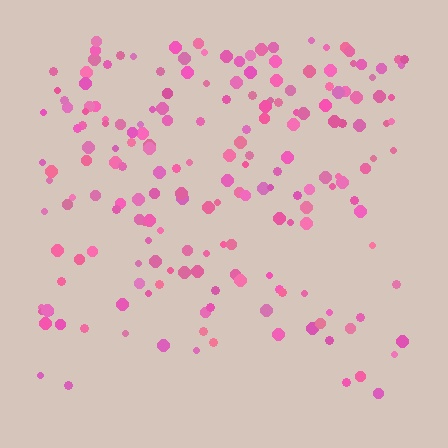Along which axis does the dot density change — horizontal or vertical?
Vertical.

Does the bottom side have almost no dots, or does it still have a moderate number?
Still a moderate number, just noticeably fewer than the top.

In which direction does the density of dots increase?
From bottom to top, with the top side densest.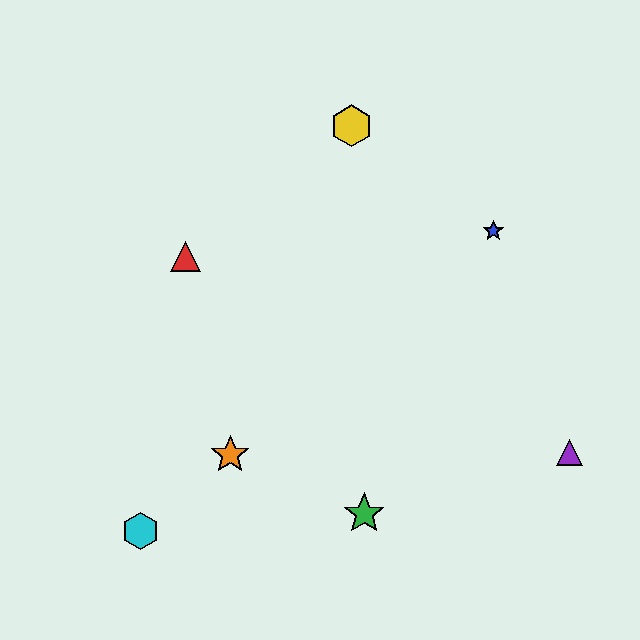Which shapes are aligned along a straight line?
The blue star, the orange star, the cyan hexagon are aligned along a straight line.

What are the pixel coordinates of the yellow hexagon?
The yellow hexagon is at (352, 126).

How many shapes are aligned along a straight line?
3 shapes (the blue star, the orange star, the cyan hexagon) are aligned along a straight line.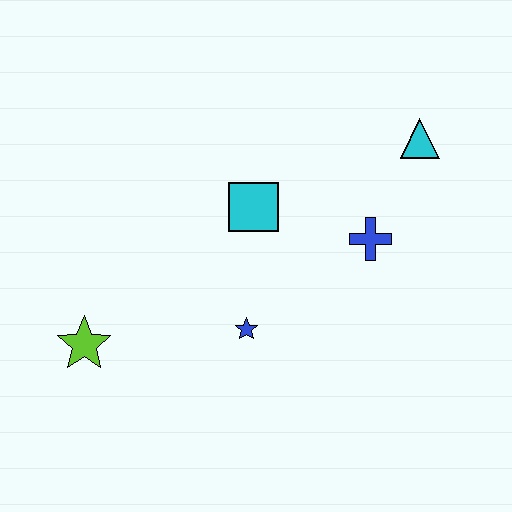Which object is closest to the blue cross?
The cyan triangle is closest to the blue cross.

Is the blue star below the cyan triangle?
Yes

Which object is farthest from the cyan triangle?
The lime star is farthest from the cyan triangle.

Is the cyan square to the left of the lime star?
No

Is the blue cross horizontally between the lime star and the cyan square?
No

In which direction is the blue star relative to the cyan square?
The blue star is below the cyan square.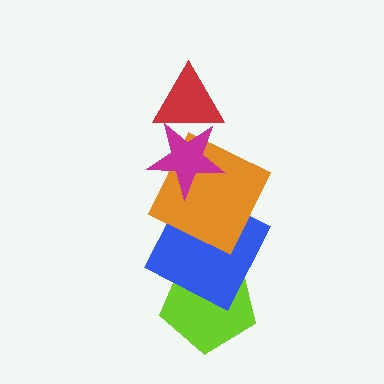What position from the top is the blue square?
The blue square is 4th from the top.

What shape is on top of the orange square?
The magenta star is on top of the orange square.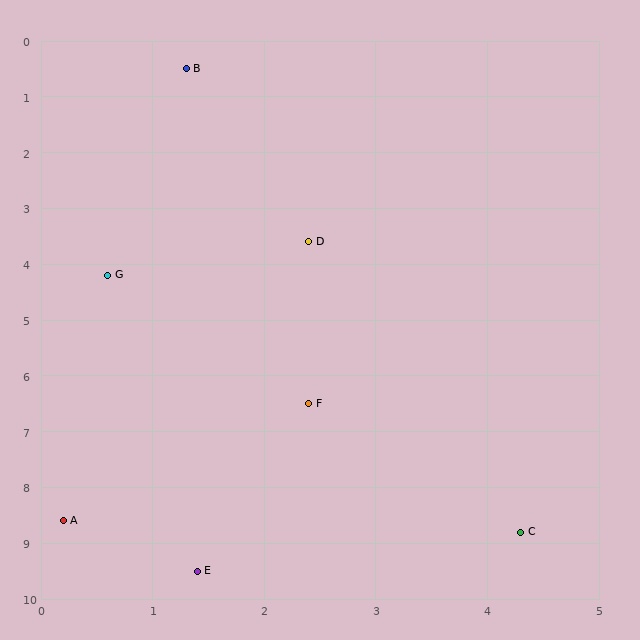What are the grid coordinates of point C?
Point C is at approximately (4.3, 8.8).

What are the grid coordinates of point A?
Point A is at approximately (0.2, 8.6).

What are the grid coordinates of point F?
Point F is at approximately (2.4, 6.5).